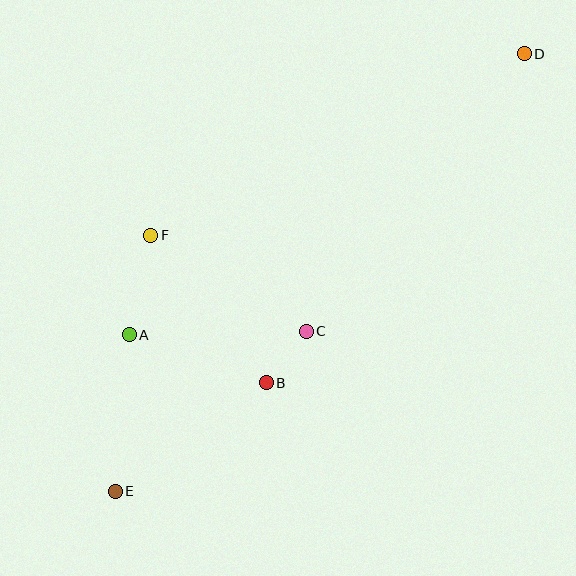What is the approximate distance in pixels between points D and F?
The distance between D and F is approximately 415 pixels.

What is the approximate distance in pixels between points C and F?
The distance between C and F is approximately 183 pixels.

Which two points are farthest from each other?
Points D and E are farthest from each other.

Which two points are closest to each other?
Points B and C are closest to each other.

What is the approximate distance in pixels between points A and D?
The distance between A and D is approximately 485 pixels.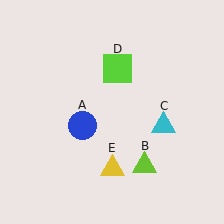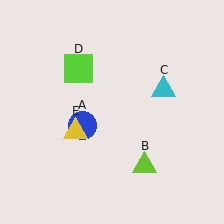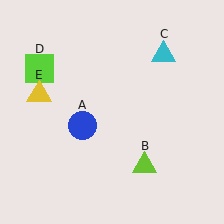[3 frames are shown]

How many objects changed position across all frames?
3 objects changed position: cyan triangle (object C), lime square (object D), yellow triangle (object E).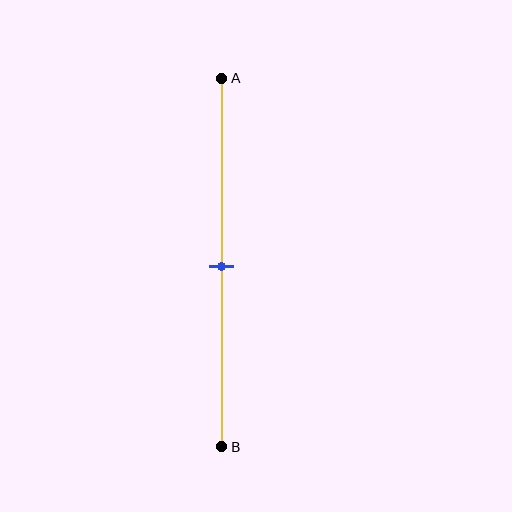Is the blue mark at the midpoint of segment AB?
Yes, the mark is approximately at the midpoint.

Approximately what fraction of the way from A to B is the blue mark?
The blue mark is approximately 50% of the way from A to B.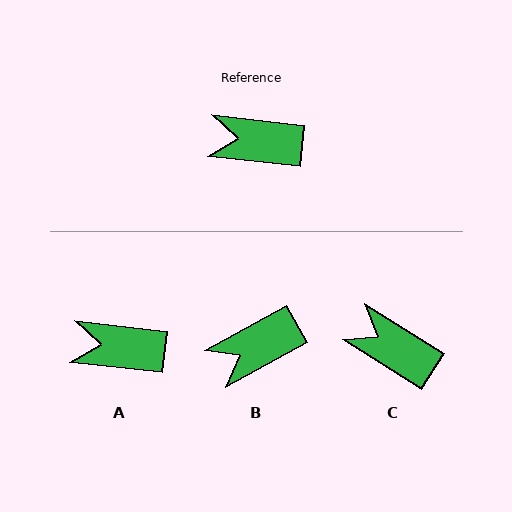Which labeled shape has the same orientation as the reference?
A.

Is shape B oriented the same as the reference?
No, it is off by about 35 degrees.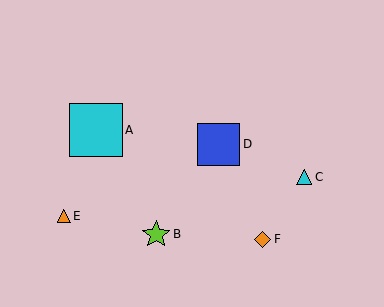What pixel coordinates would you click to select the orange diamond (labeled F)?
Click at (263, 239) to select the orange diamond F.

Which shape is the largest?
The cyan square (labeled A) is the largest.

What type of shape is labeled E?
Shape E is an orange triangle.